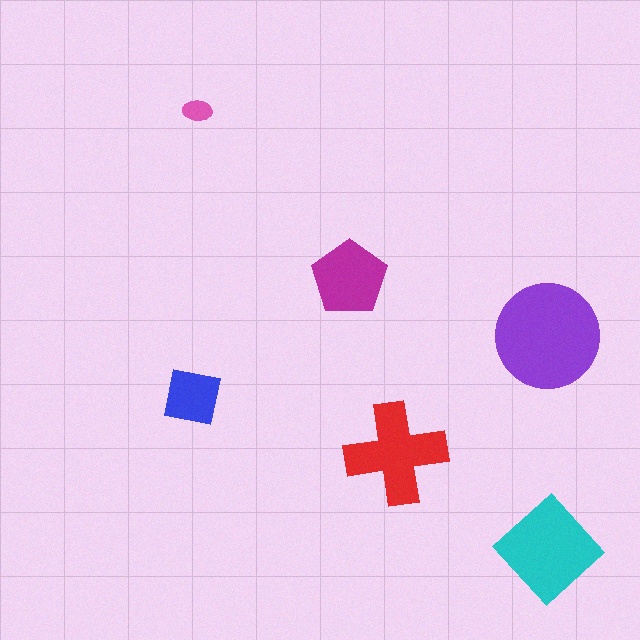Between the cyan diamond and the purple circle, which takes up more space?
The purple circle.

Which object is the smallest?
The pink ellipse.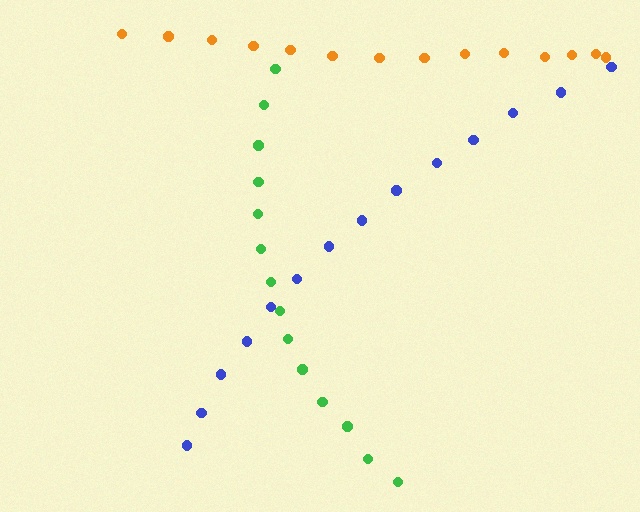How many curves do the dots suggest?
There are 3 distinct paths.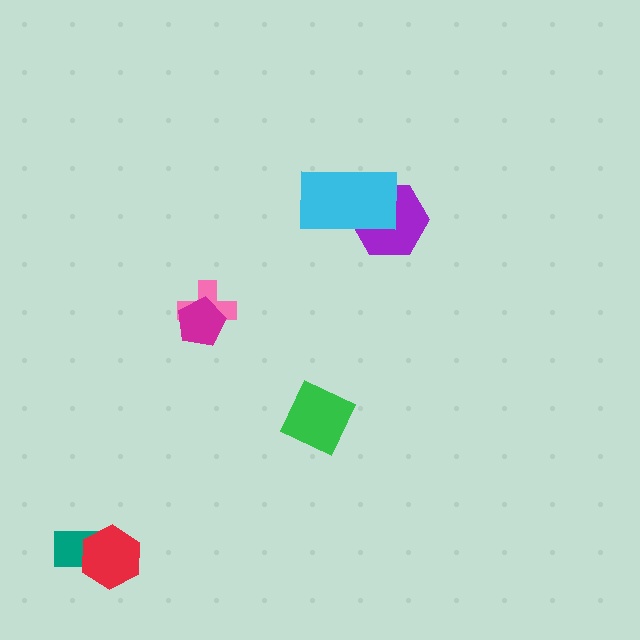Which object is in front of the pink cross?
The magenta pentagon is in front of the pink cross.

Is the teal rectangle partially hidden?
Yes, it is partially covered by another shape.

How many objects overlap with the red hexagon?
1 object overlaps with the red hexagon.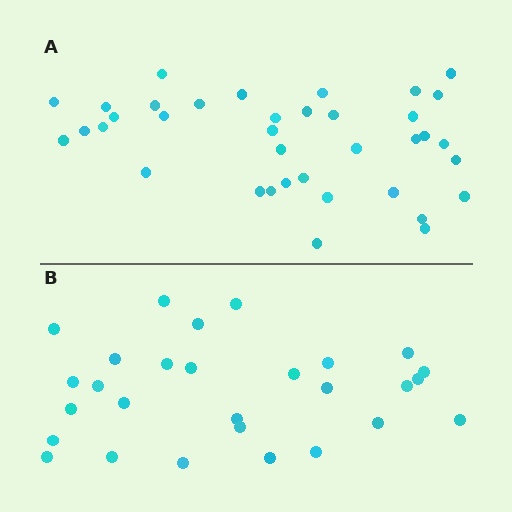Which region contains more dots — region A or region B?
Region A (the top region) has more dots.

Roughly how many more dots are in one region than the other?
Region A has roughly 8 or so more dots than region B.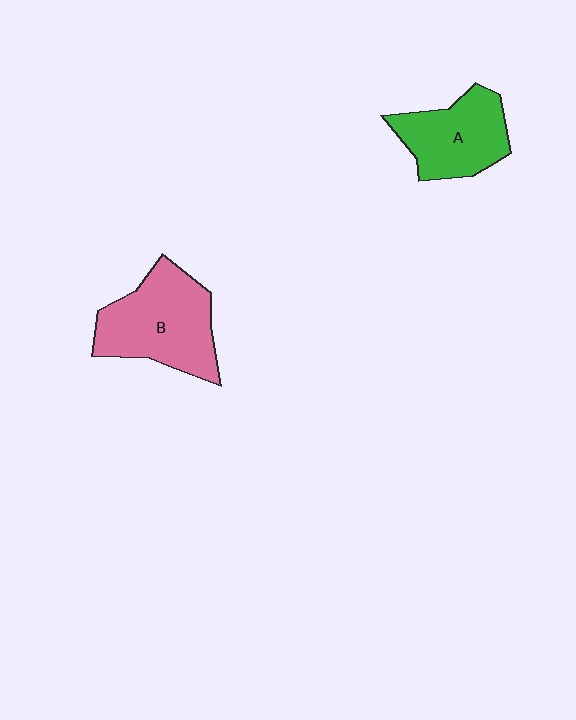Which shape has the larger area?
Shape B (pink).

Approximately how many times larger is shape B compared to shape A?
Approximately 1.3 times.